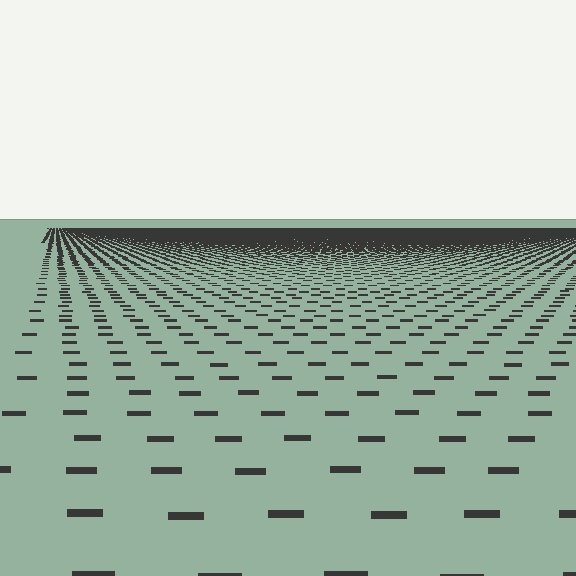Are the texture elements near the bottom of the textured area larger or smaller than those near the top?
Larger. Near the bottom, elements are closer to the viewer and appear at a bigger on-screen size.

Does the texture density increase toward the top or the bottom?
Density increases toward the top.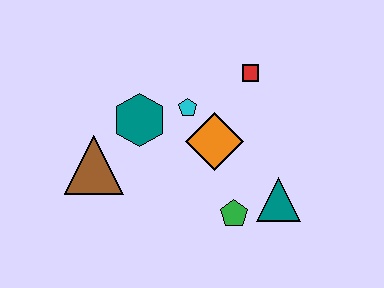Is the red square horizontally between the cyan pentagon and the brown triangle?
No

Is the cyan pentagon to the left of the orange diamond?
Yes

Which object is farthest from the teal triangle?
The brown triangle is farthest from the teal triangle.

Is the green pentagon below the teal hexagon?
Yes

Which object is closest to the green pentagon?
The teal triangle is closest to the green pentagon.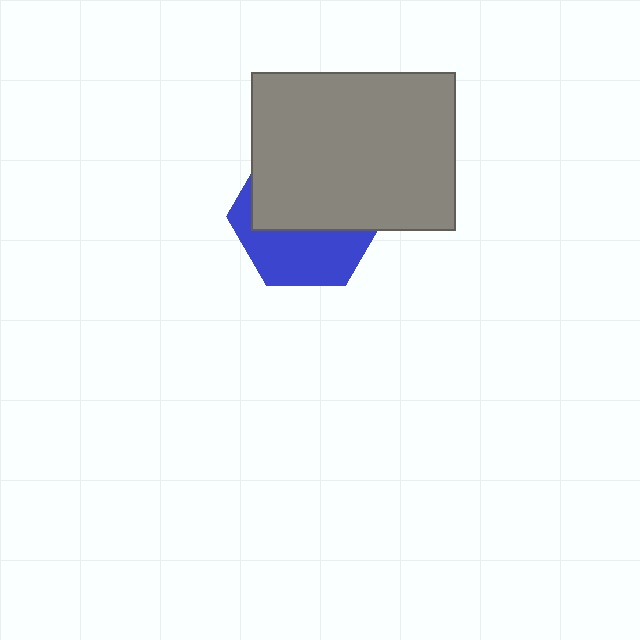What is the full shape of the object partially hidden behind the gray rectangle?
The partially hidden object is a blue hexagon.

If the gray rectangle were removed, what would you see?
You would see the complete blue hexagon.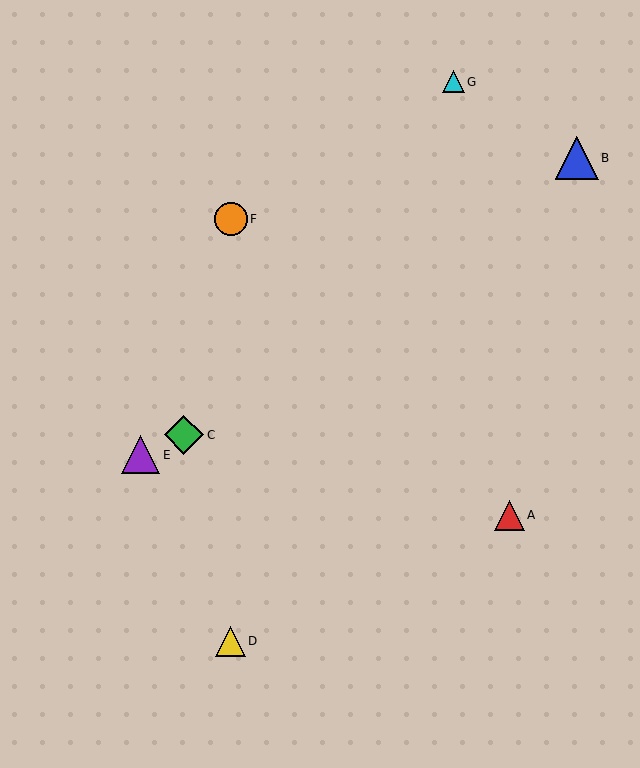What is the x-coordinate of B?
Object B is at x≈577.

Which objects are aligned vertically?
Objects D, F are aligned vertically.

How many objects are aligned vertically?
2 objects (D, F) are aligned vertically.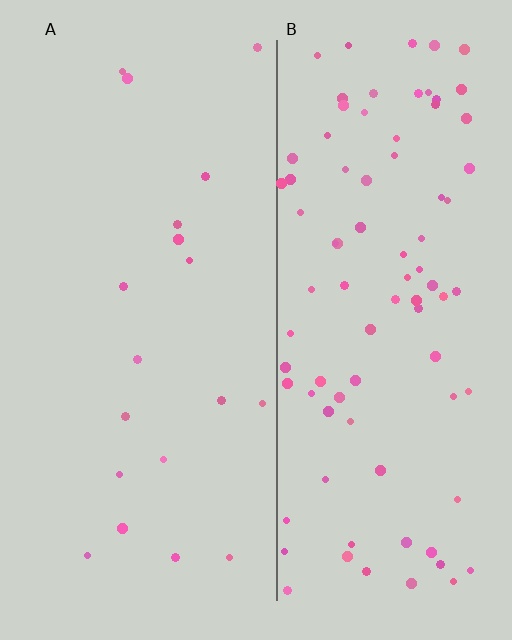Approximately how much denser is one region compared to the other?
Approximately 4.7× — region B over region A.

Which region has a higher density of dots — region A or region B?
B (the right).